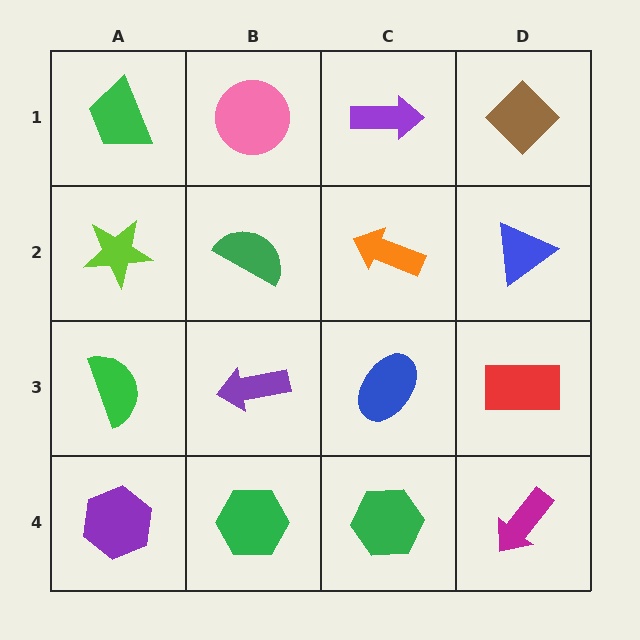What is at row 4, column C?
A green hexagon.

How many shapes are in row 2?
4 shapes.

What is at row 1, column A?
A green trapezoid.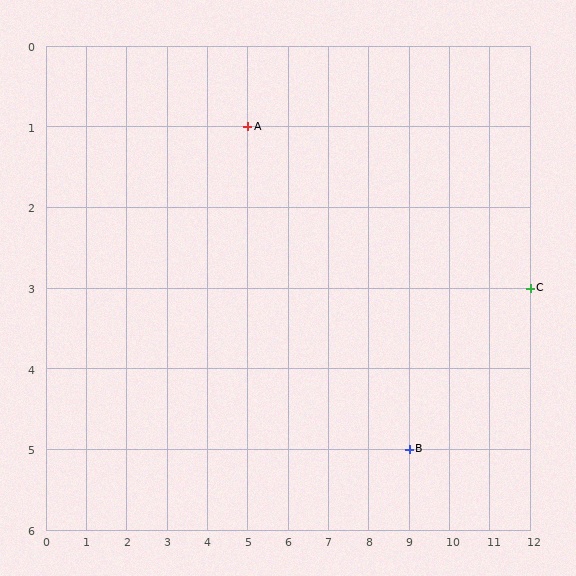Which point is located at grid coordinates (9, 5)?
Point B is at (9, 5).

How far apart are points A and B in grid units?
Points A and B are 4 columns and 4 rows apart (about 5.7 grid units diagonally).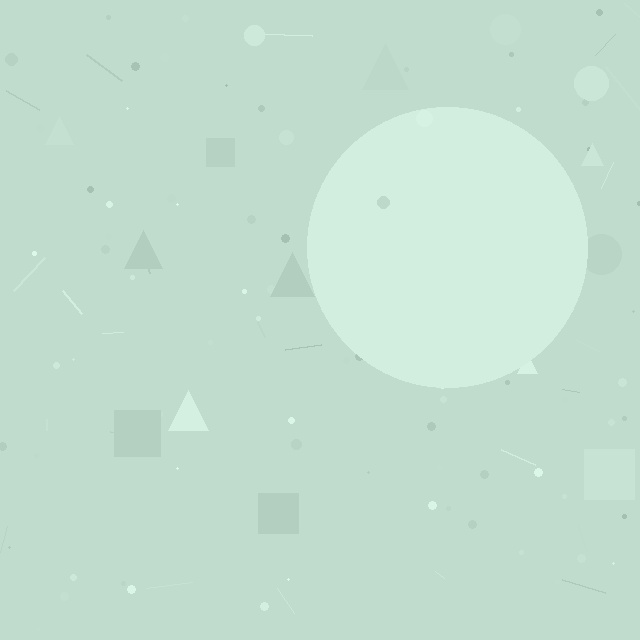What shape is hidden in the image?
A circle is hidden in the image.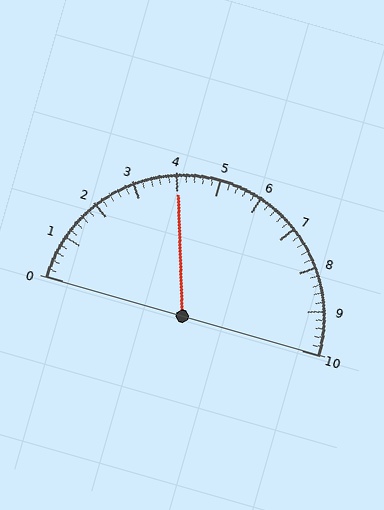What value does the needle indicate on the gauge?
The needle indicates approximately 4.0.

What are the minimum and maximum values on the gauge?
The gauge ranges from 0 to 10.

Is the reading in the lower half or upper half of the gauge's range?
The reading is in the lower half of the range (0 to 10).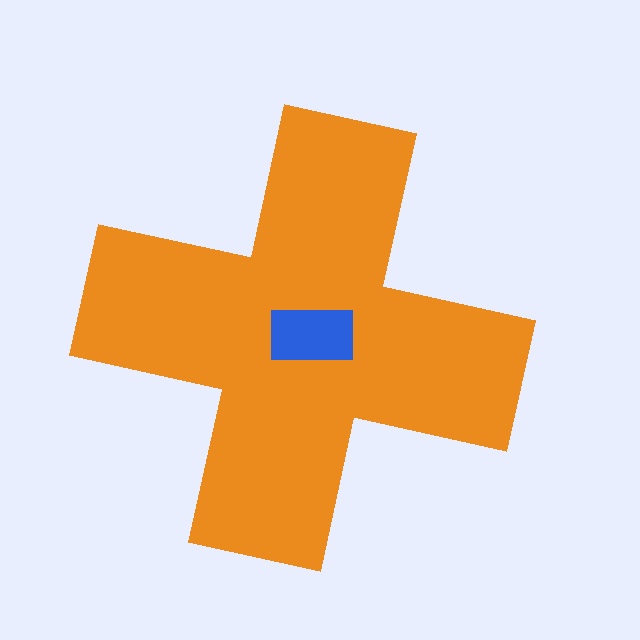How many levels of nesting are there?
2.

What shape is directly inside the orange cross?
The blue rectangle.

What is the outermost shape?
The orange cross.